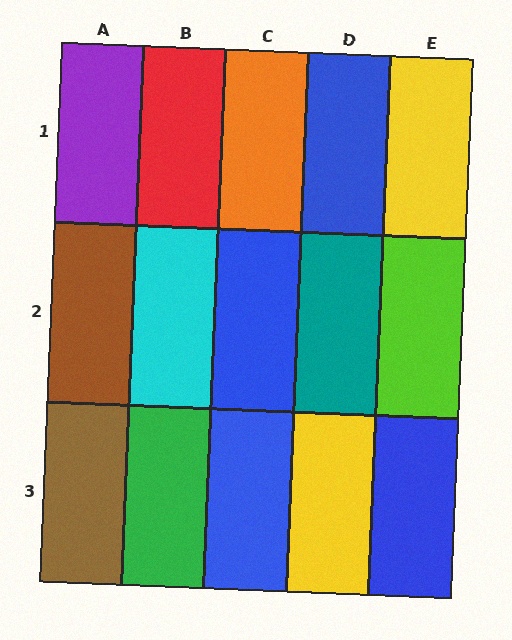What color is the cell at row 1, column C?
Orange.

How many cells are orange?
1 cell is orange.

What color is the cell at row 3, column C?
Blue.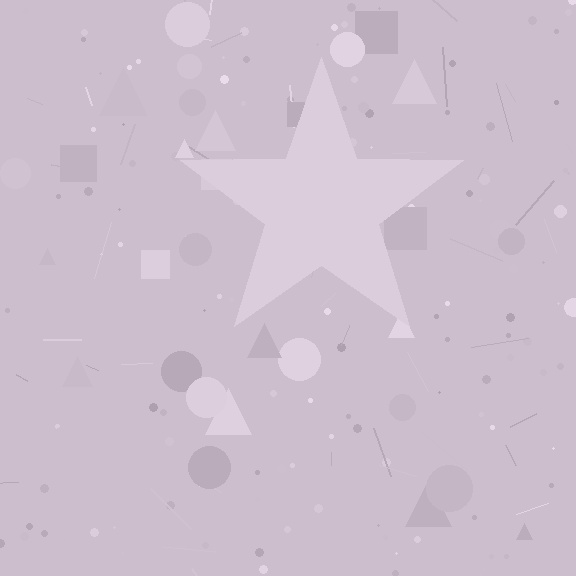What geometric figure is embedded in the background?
A star is embedded in the background.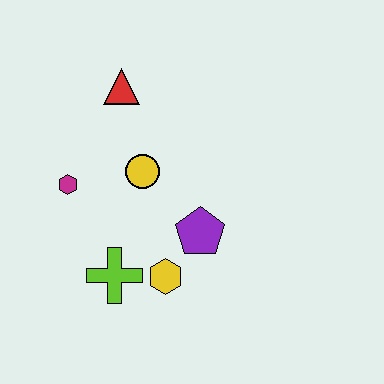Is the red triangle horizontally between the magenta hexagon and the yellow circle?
Yes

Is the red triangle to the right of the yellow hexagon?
No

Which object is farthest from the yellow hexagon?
The red triangle is farthest from the yellow hexagon.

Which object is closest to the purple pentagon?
The yellow hexagon is closest to the purple pentagon.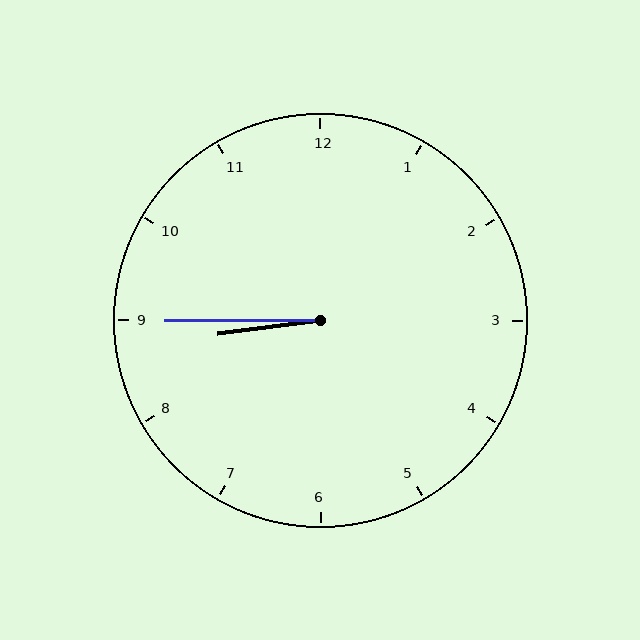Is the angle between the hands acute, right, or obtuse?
It is acute.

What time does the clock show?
8:45.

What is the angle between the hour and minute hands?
Approximately 8 degrees.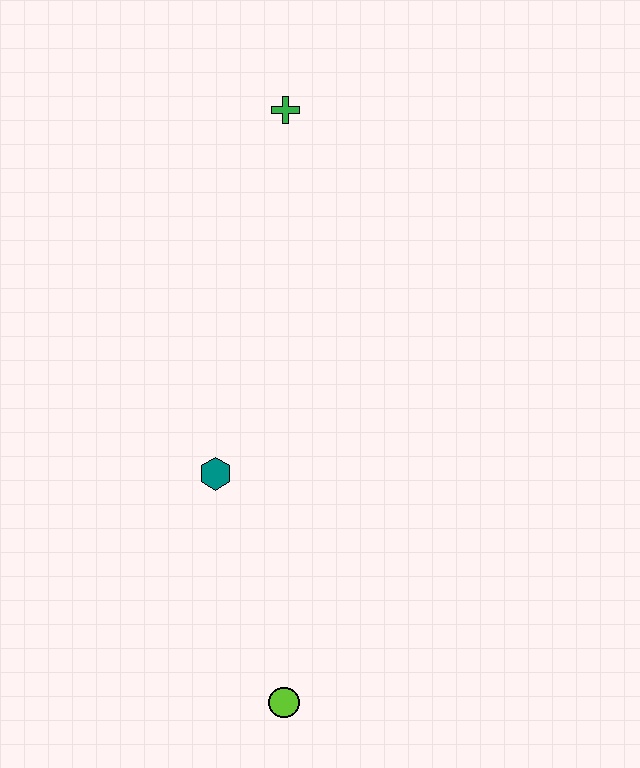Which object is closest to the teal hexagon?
The lime circle is closest to the teal hexagon.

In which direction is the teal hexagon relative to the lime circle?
The teal hexagon is above the lime circle.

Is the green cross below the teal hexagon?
No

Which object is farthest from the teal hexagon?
The green cross is farthest from the teal hexagon.